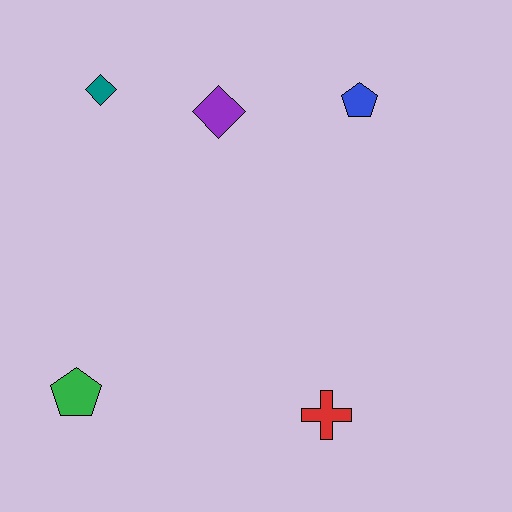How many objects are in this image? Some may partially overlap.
There are 5 objects.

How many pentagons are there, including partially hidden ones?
There are 2 pentagons.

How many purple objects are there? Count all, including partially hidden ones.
There is 1 purple object.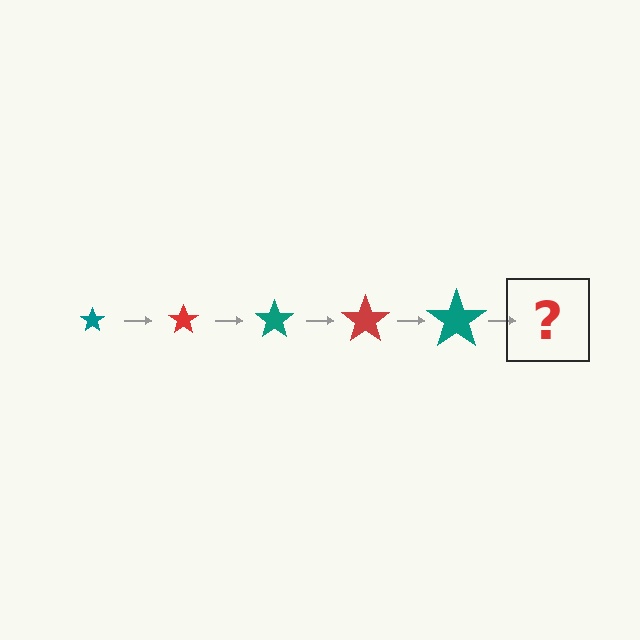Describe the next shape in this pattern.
It should be a red star, larger than the previous one.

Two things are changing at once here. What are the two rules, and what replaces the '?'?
The two rules are that the star grows larger each step and the color cycles through teal and red. The '?' should be a red star, larger than the previous one.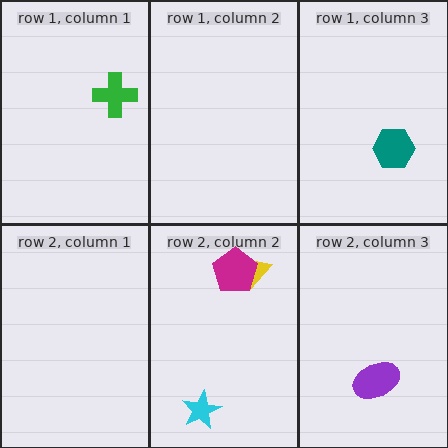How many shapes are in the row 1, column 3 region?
1.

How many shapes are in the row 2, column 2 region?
3.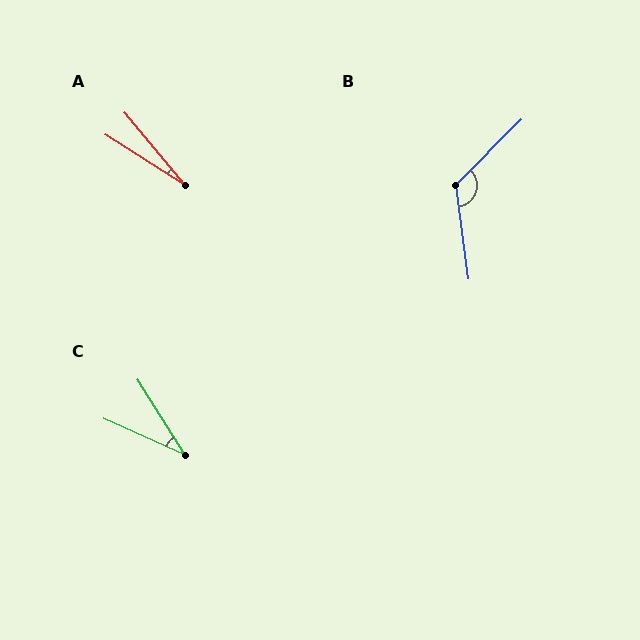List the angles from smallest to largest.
A (17°), C (34°), B (127°).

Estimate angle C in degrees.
Approximately 34 degrees.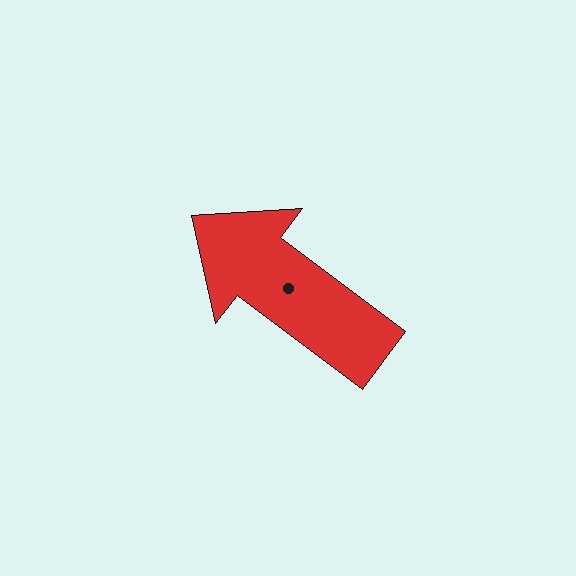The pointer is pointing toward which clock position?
Roughly 10 o'clock.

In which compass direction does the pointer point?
Northwest.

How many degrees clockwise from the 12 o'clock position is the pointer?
Approximately 307 degrees.